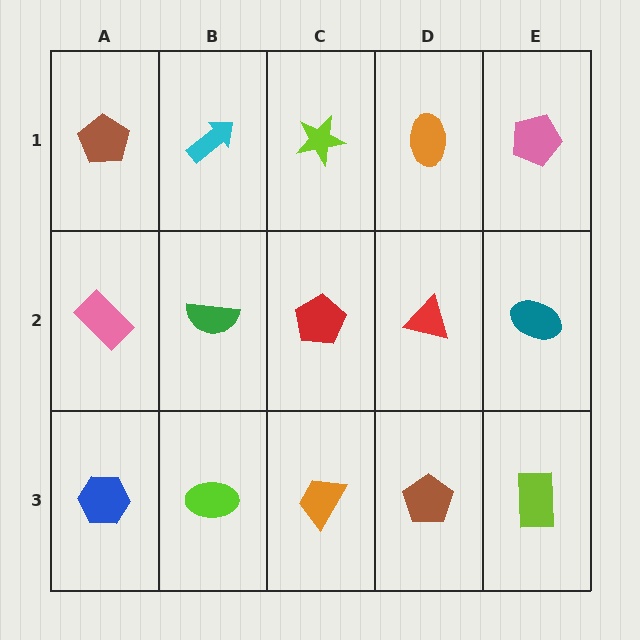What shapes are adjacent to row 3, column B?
A green semicircle (row 2, column B), a blue hexagon (row 3, column A), an orange trapezoid (row 3, column C).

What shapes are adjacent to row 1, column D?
A red triangle (row 2, column D), a lime star (row 1, column C), a pink pentagon (row 1, column E).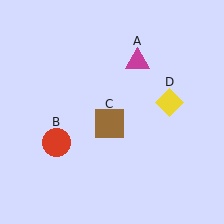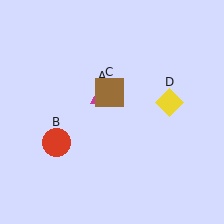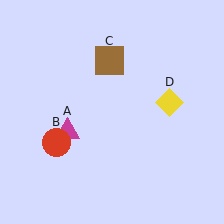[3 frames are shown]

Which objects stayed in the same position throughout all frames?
Red circle (object B) and yellow diamond (object D) remained stationary.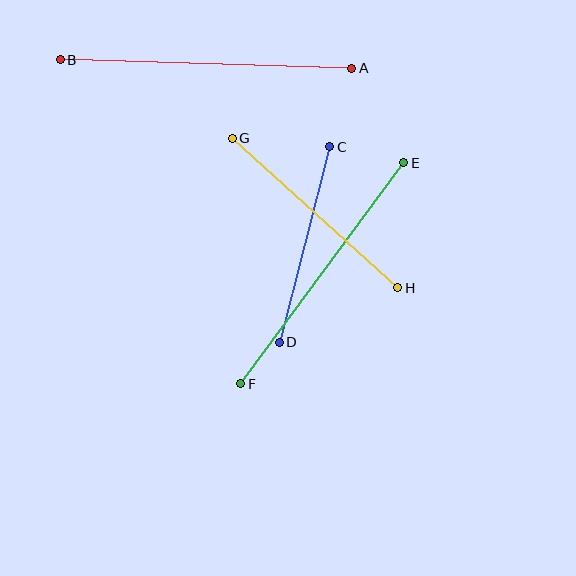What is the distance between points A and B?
The distance is approximately 292 pixels.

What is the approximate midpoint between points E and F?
The midpoint is at approximately (322, 273) pixels.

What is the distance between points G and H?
The distance is approximately 223 pixels.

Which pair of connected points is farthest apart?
Points A and B are farthest apart.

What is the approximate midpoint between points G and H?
The midpoint is at approximately (315, 213) pixels.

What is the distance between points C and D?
The distance is approximately 202 pixels.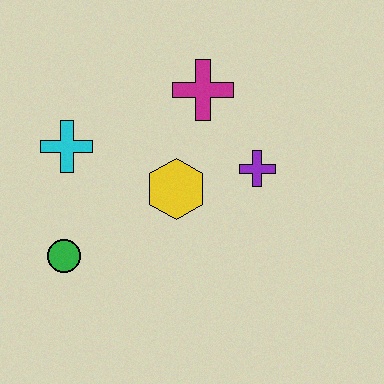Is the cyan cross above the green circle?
Yes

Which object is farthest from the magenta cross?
The green circle is farthest from the magenta cross.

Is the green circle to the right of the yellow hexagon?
No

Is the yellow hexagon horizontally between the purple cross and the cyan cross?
Yes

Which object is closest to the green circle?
The cyan cross is closest to the green circle.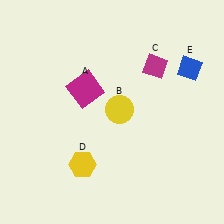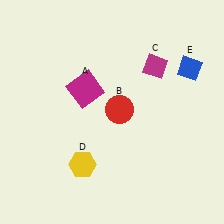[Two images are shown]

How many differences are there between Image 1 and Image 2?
There is 1 difference between the two images.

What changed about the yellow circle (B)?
In Image 1, B is yellow. In Image 2, it changed to red.